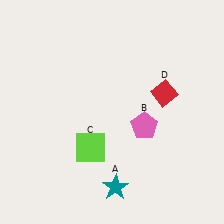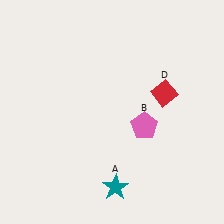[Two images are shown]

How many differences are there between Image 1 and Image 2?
There is 1 difference between the two images.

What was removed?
The lime square (C) was removed in Image 2.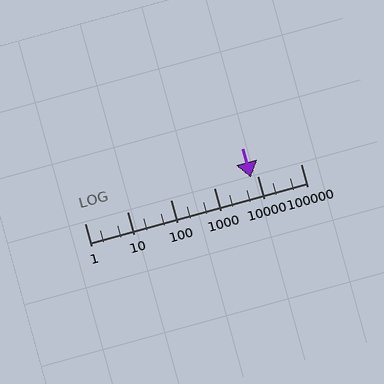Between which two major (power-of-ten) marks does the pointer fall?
The pointer is between 1000 and 10000.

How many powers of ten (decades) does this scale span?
The scale spans 5 decades, from 1 to 100000.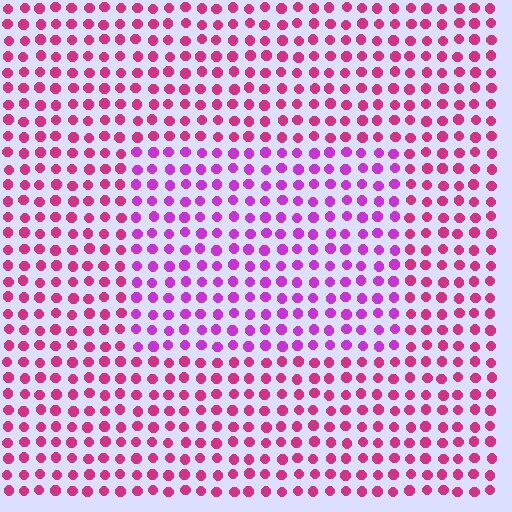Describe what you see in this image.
The image is filled with small magenta elements in a uniform arrangement. A rectangle-shaped region is visible where the elements are tinted to a slightly different hue, forming a subtle color boundary.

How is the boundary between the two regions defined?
The boundary is defined purely by a slight shift in hue (about 32 degrees). Spacing, size, and orientation are identical on both sides.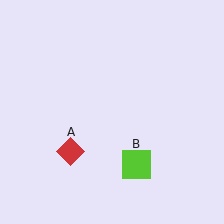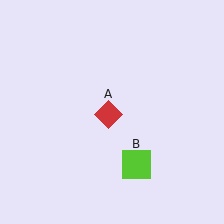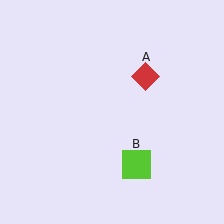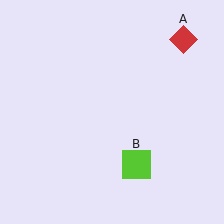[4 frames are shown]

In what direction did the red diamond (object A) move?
The red diamond (object A) moved up and to the right.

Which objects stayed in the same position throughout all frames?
Lime square (object B) remained stationary.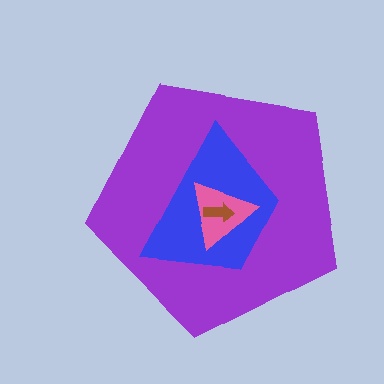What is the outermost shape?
The purple pentagon.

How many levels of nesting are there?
4.